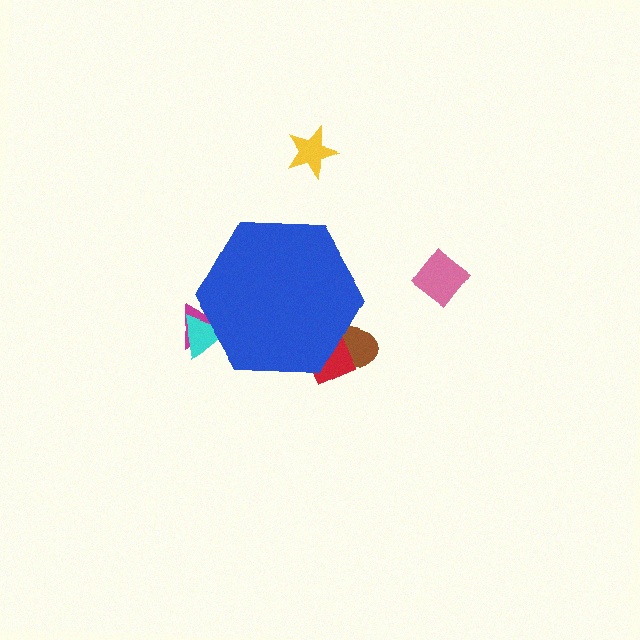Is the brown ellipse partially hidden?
Yes, the brown ellipse is partially hidden behind the blue hexagon.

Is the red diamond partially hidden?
Yes, the red diamond is partially hidden behind the blue hexagon.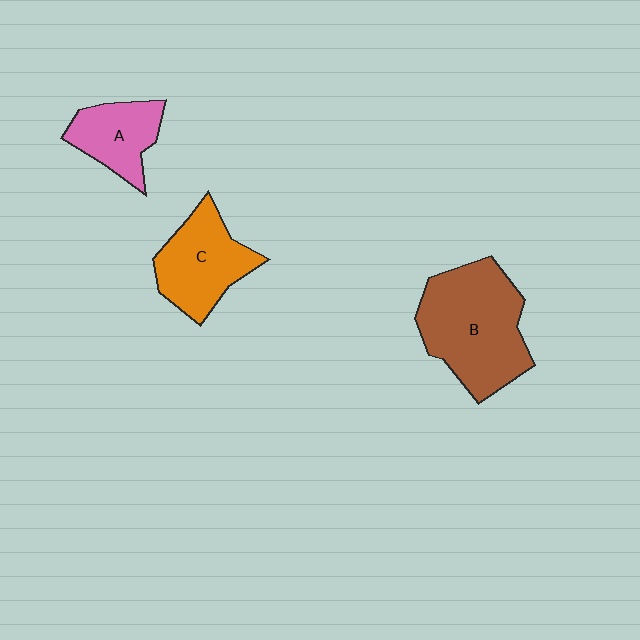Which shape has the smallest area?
Shape A (pink).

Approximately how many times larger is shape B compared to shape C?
Approximately 1.5 times.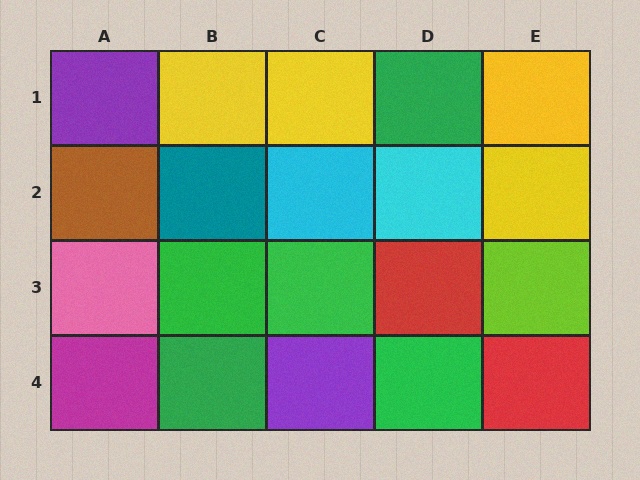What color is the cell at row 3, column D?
Red.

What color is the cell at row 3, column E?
Lime.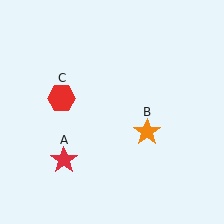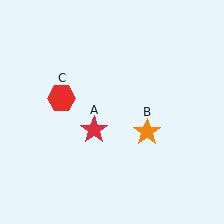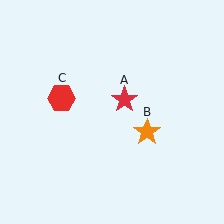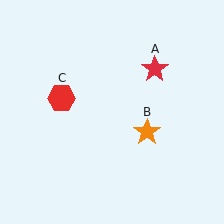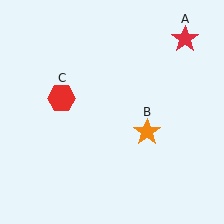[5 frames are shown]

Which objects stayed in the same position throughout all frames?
Orange star (object B) and red hexagon (object C) remained stationary.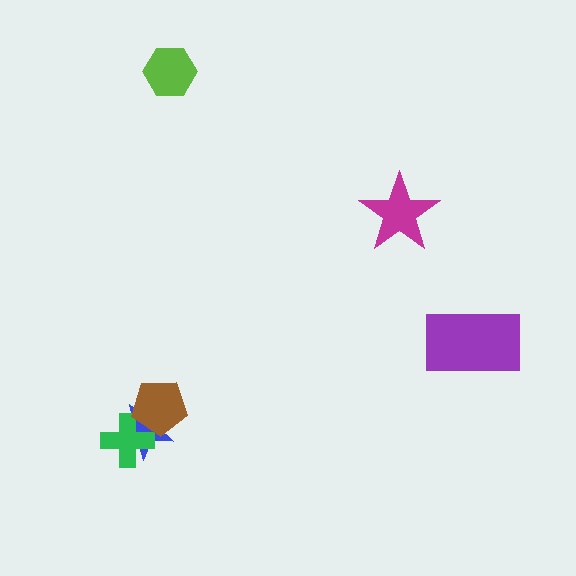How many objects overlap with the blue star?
2 objects overlap with the blue star.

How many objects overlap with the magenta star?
0 objects overlap with the magenta star.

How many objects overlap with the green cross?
2 objects overlap with the green cross.